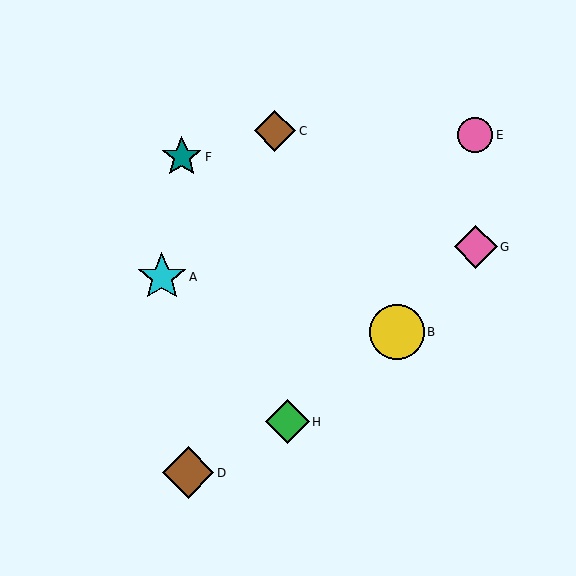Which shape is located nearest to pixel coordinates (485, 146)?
The pink circle (labeled E) at (475, 135) is nearest to that location.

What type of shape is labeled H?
Shape H is a green diamond.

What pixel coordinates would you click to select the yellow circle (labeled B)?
Click at (397, 332) to select the yellow circle B.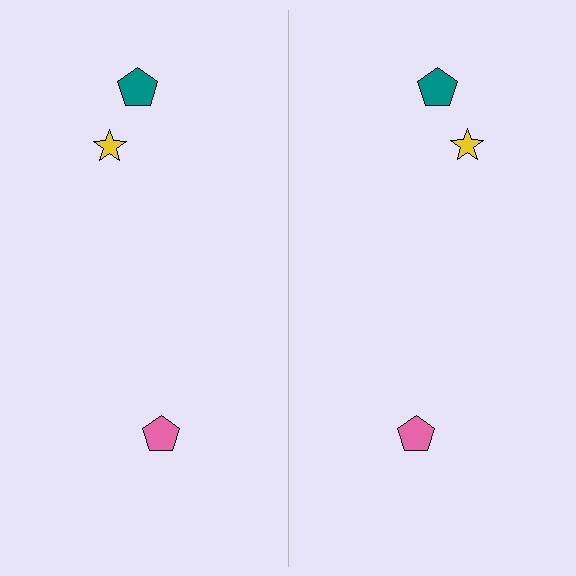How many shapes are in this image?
There are 6 shapes in this image.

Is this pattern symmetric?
Yes, this pattern has bilateral (reflection) symmetry.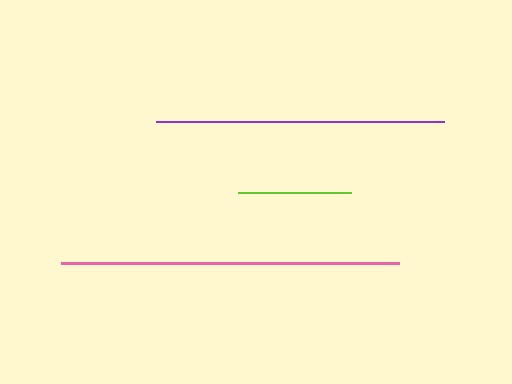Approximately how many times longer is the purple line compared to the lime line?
The purple line is approximately 2.6 times the length of the lime line.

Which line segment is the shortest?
The lime line is the shortest at approximately 113 pixels.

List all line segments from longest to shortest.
From longest to shortest: pink, purple, lime.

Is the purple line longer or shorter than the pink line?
The pink line is longer than the purple line.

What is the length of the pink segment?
The pink segment is approximately 337 pixels long.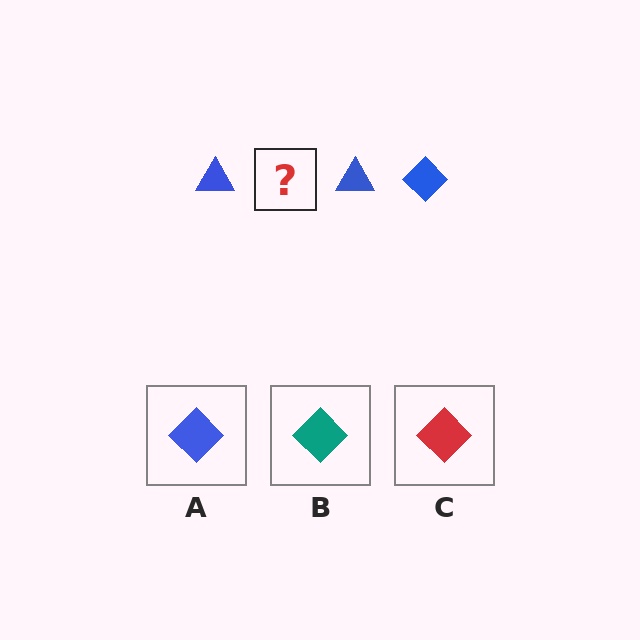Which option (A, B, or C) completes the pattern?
A.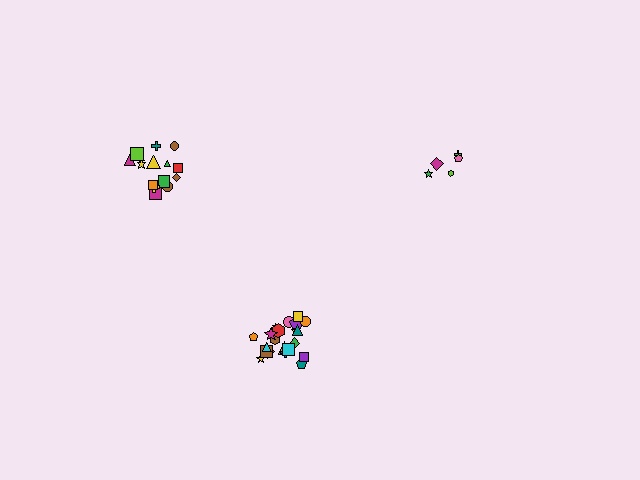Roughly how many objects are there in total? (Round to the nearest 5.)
Roughly 40 objects in total.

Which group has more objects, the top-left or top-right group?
The top-left group.